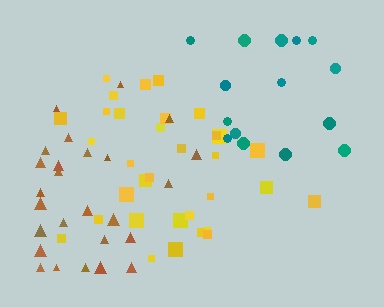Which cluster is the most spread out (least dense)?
Brown.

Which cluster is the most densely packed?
Yellow.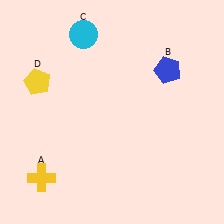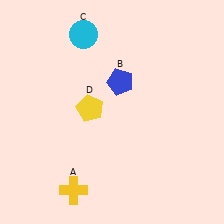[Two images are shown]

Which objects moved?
The objects that moved are: the yellow cross (A), the blue pentagon (B), the yellow pentagon (D).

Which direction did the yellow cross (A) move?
The yellow cross (A) moved right.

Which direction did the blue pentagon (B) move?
The blue pentagon (B) moved left.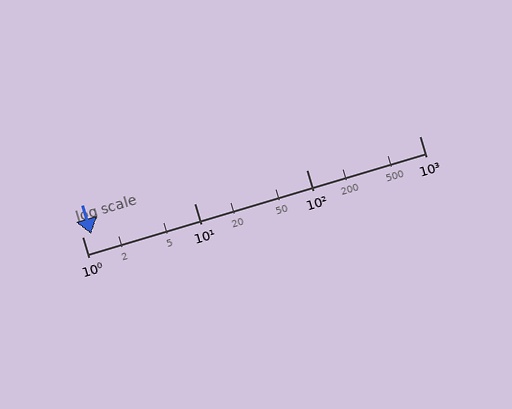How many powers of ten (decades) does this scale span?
The scale spans 3 decades, from 1 to 1000.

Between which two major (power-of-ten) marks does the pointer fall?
The pointer is between 1 and 10.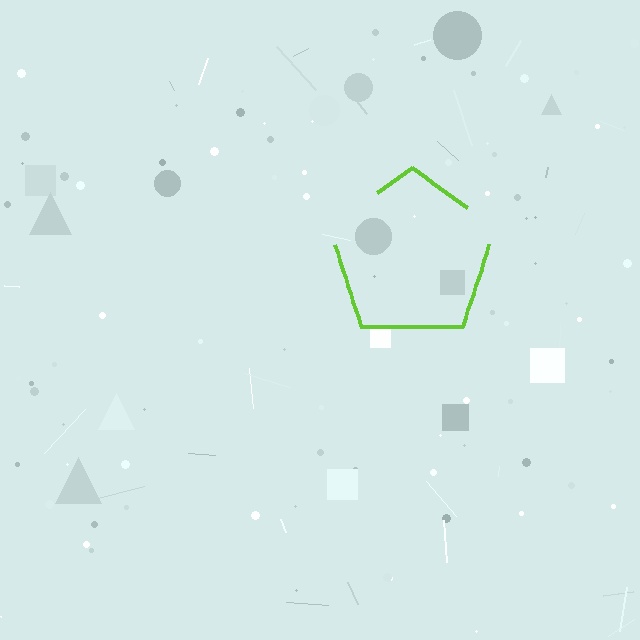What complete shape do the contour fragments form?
The contour fragments form a pentagon.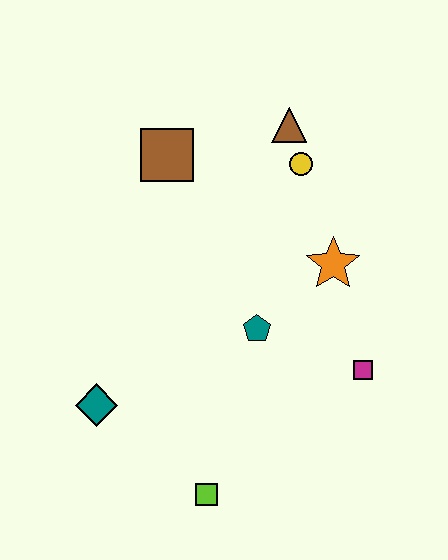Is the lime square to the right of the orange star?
No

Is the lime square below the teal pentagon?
Yes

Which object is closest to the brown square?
The brown triangle is closest to the brown square.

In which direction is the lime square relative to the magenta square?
The lime square is to the left of the magenta square.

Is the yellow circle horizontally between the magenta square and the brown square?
Yes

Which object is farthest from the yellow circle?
The lime square is farthest from the yellow circle.